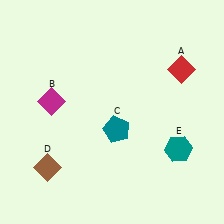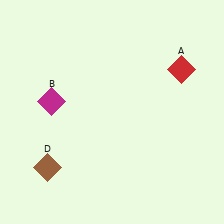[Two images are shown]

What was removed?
The teal hexagon (E), the teal pentagon (C) were removed in Image 2.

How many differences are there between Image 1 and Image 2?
There are 2 differences between the two images.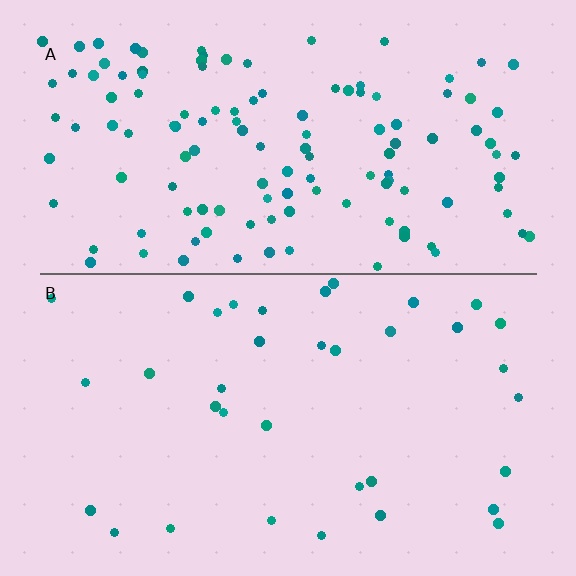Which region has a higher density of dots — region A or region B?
A (the top).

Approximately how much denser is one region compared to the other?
Approximately 3.5× — region A over region B.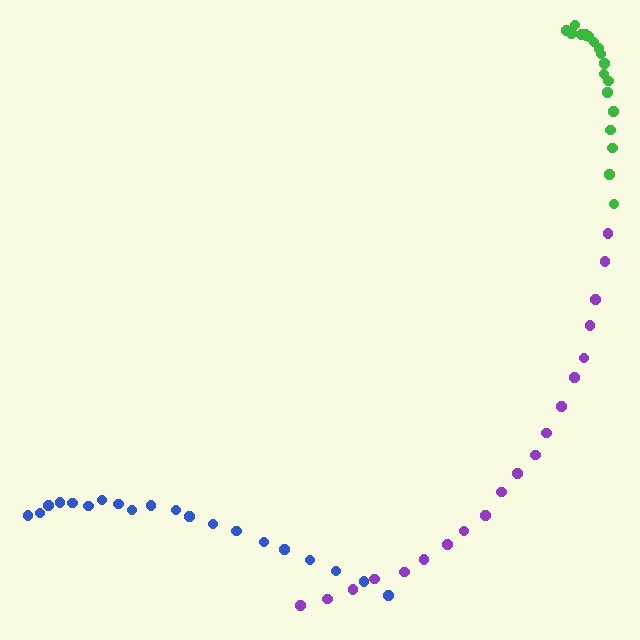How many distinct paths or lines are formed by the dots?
There are 3 distinct paths.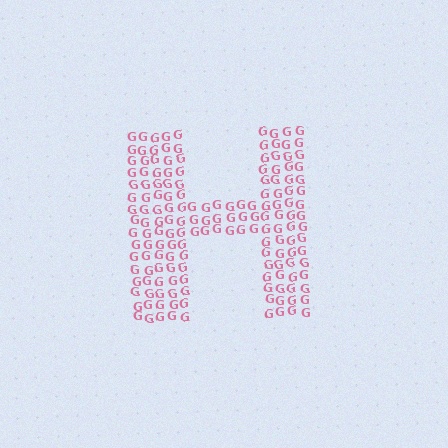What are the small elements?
The small elements are letter G's.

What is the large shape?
The large shape is the letter H.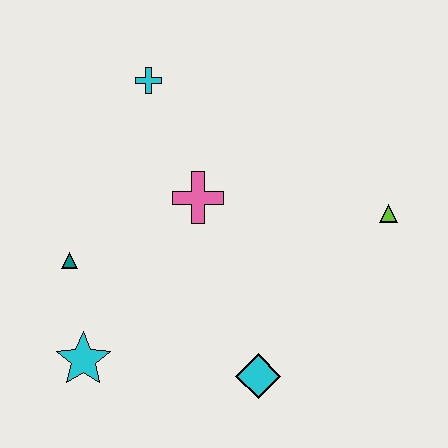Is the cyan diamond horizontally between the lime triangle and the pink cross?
Yes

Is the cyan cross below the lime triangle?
No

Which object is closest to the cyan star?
The teal triangle is closest to the cyan star.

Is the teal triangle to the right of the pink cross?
No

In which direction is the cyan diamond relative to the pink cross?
The cyan diamond is below the pink cross.